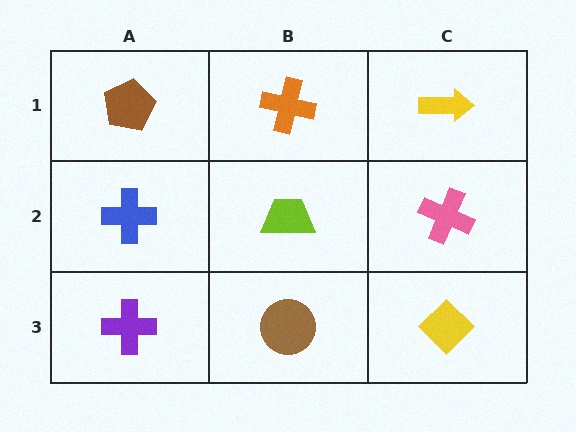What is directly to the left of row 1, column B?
A brown pentagon.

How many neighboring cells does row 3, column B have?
3.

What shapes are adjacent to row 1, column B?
A lime trapezoid (row 2, column B), a brown pentagon (row 1, column A), a yellow arrow (row 1, column C).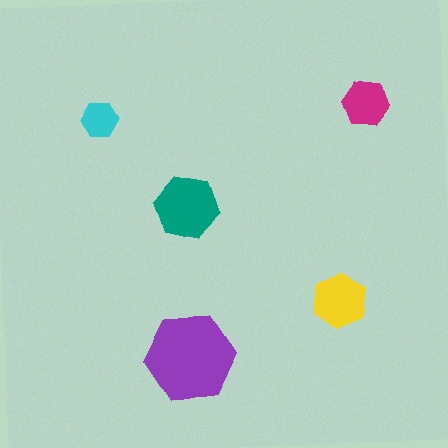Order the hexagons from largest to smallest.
the purple one, the teal one, the yellow one, the magenta one, the cyan one.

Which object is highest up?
The magenta hexagon is topmost.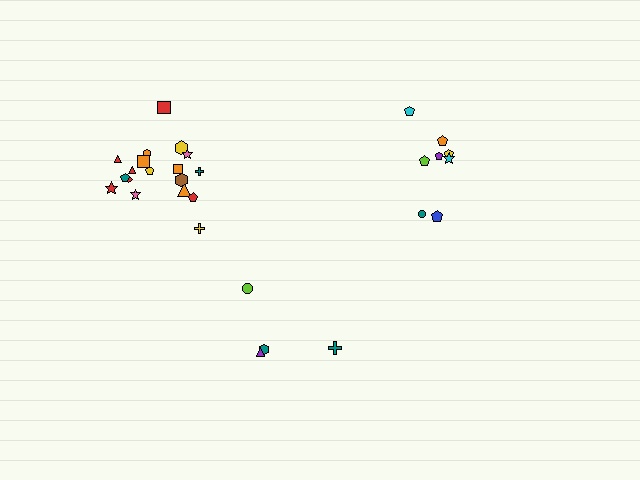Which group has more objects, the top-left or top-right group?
The top-left group.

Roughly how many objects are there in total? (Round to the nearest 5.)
Roughly 30 objects in total.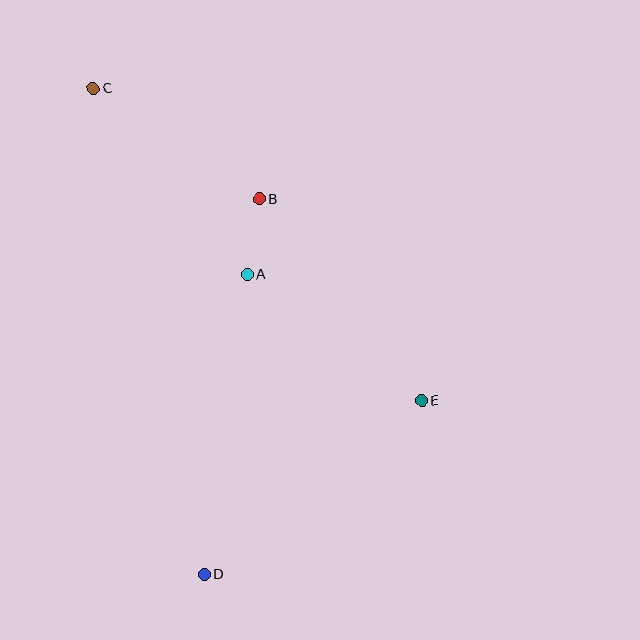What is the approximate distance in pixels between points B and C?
The distance between B and C is approximately 199 pixels.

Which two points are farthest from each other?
Points C and D are farthest from each other.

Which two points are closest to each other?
Points A and B are closest to each other.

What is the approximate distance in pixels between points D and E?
The distance between D and E is approximately 278 pixels.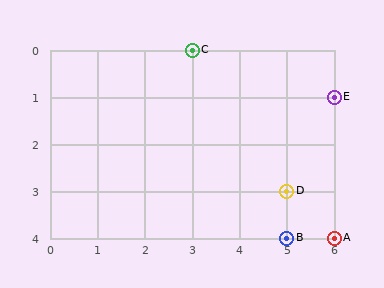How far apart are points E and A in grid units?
Points E and A are 3 rows apart.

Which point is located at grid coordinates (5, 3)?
Point D is at (5, 3).